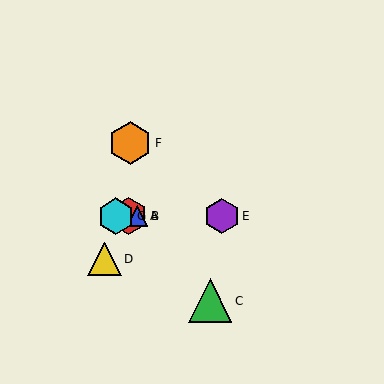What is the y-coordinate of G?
Object G is at y≈216.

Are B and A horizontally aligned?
Yes, both are at y≈216.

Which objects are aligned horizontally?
Objects A, B, E, G are aligned horizontally.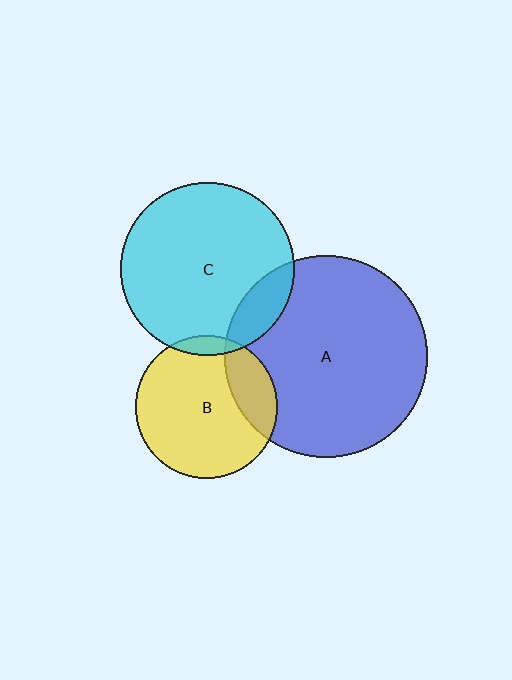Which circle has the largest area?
Circle A (blue).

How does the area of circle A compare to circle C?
Approximately 1.4 times.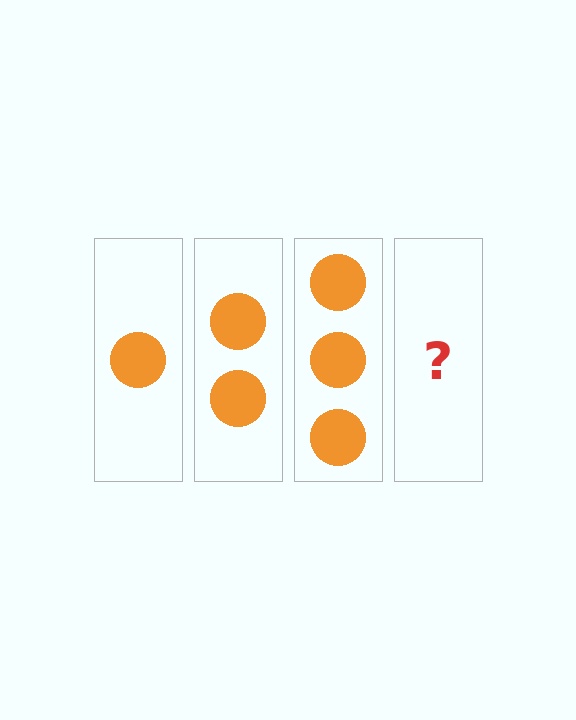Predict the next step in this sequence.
The next step is 4 circles.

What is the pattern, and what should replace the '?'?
The pattern is that each step adds one more circle. The '?' should be 4 circles.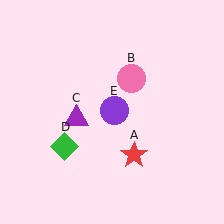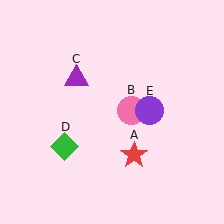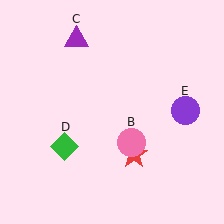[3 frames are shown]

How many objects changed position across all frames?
3 objects changed position: pink circle (object B), purple triangle (object C), purple circle (object E).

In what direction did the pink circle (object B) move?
The pink circle (object B) moved down.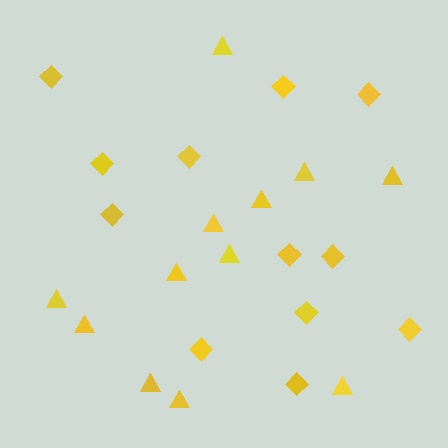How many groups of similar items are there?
There are 2 groups: one group of triangles (12) and one group of diamonds (12).